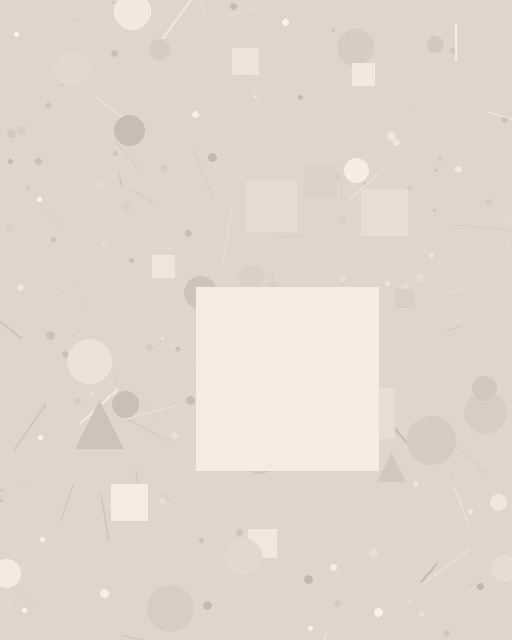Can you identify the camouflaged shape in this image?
The camouflaged shape is a square.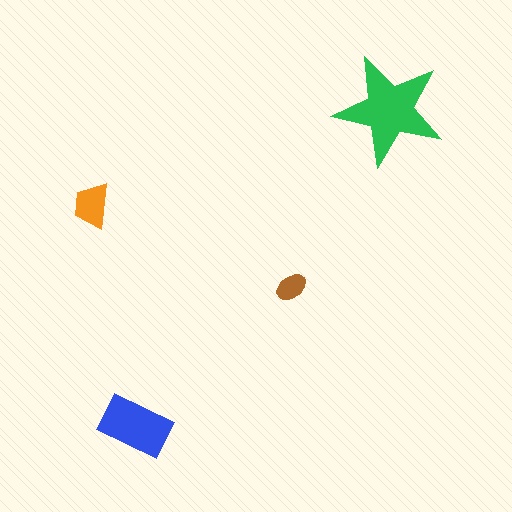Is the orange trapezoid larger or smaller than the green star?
Smaller.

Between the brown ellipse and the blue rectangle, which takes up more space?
The blue rectangle.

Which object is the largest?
The green star.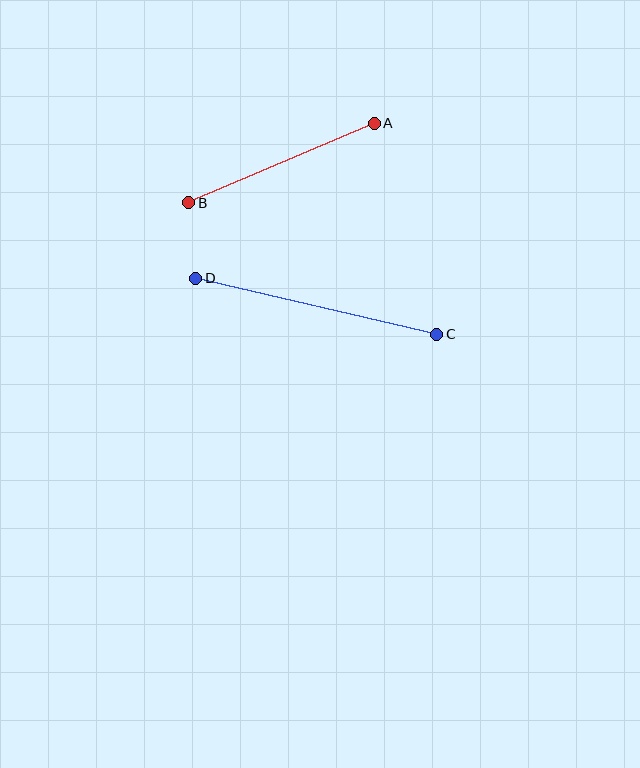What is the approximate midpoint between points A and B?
The midpoint is at approximately (281, 163) pixels.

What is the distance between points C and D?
The distance is approximately 248 pixels.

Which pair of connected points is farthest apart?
Points C and D are farthest apart.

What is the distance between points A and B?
The distance is approximately 202 pixels.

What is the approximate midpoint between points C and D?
The midpoint is at approximately (316, 306) pixels.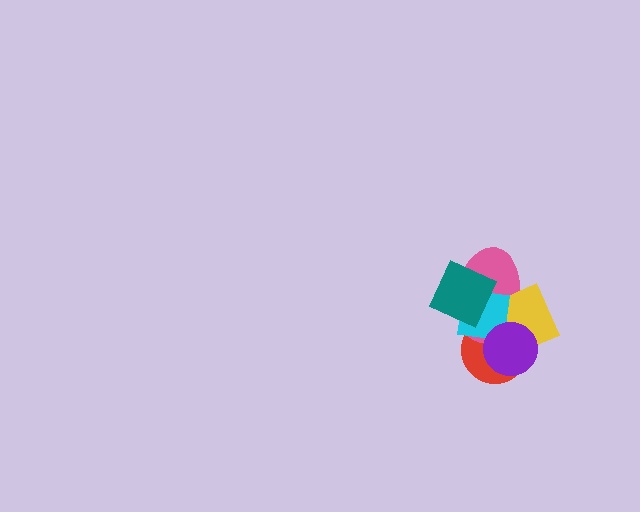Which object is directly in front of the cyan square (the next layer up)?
The purple circle is directly in front of the cyan square.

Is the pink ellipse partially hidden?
Yes, it is partially covered by another shape.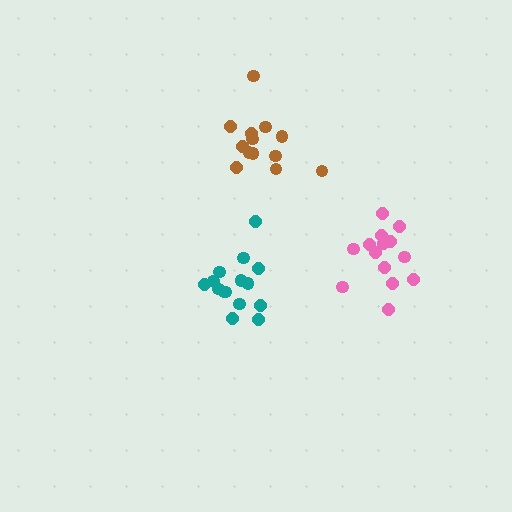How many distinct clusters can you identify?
There are 3 distinct clusters.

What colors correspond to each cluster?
The clusters are colored: pink, teal, brown.